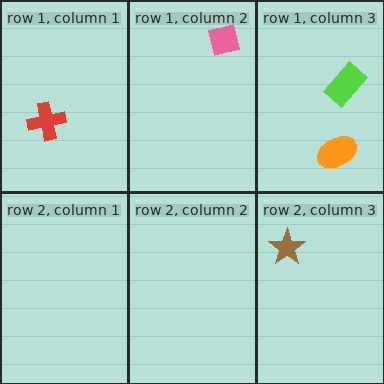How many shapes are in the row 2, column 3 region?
1.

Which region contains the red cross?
The row 1, column 1 region.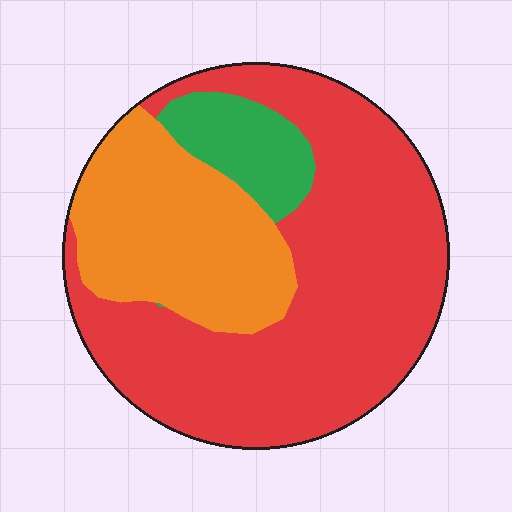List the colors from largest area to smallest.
From largest to smallest: red, orange, green.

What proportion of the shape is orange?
Orange takes up about one quarter (1/4) of the shape.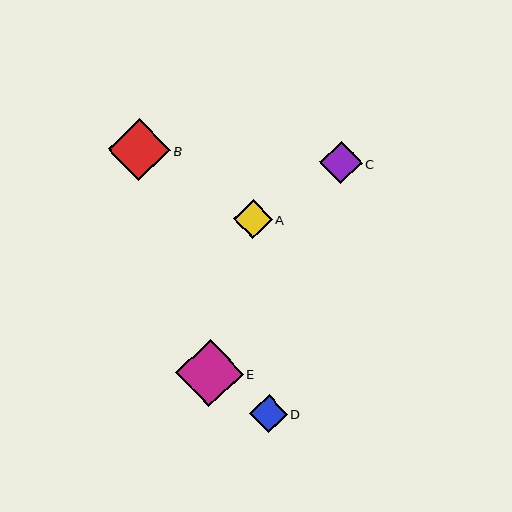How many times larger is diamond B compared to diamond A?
Diamond B is approximately 1.6 times the size of diamond A.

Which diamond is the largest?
Diamond E is the largest with a size of approximately 67 pixels.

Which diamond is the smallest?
Diamond D is the smallest with a size of approximately 38 pixels.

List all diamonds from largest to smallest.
From largest to smallest: E, B, C, A, D.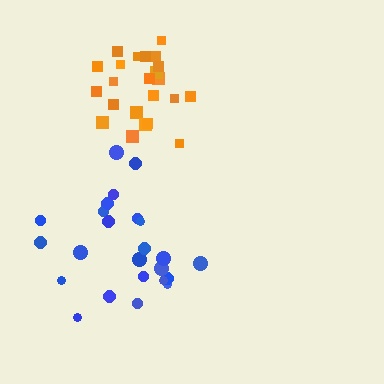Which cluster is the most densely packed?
Orange.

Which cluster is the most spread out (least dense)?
Blue.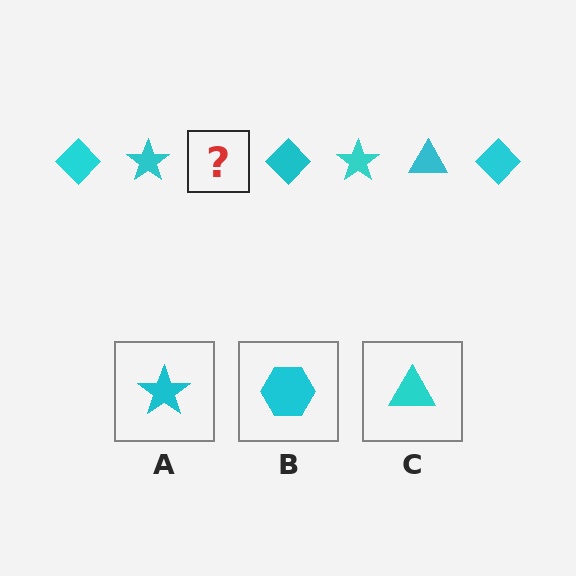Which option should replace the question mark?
Option C.